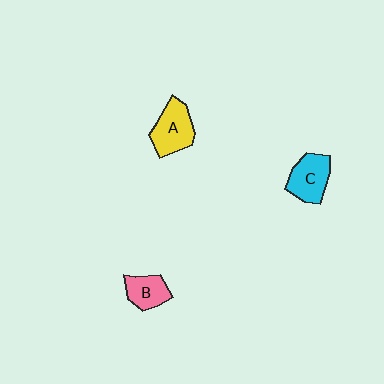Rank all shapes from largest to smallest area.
From largest to smallest: A (yellow), C (cyan), B (pink).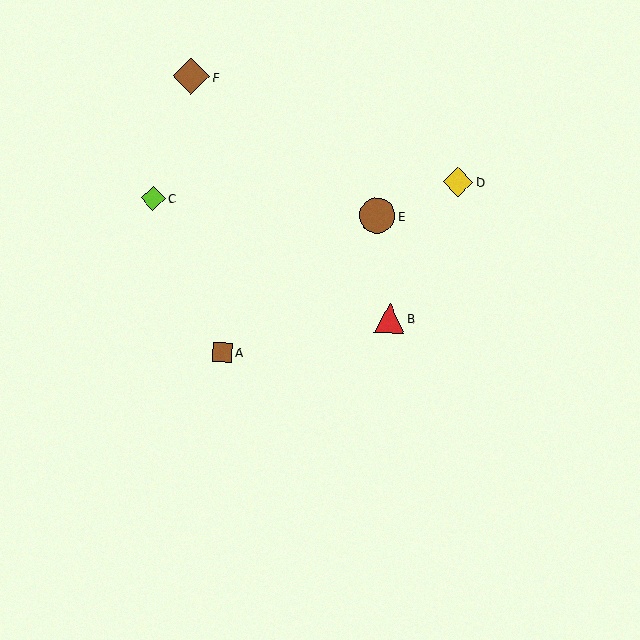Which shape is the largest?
The brown diamond (labeled F) is the largest.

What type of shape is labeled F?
Shape F is a brown diamond.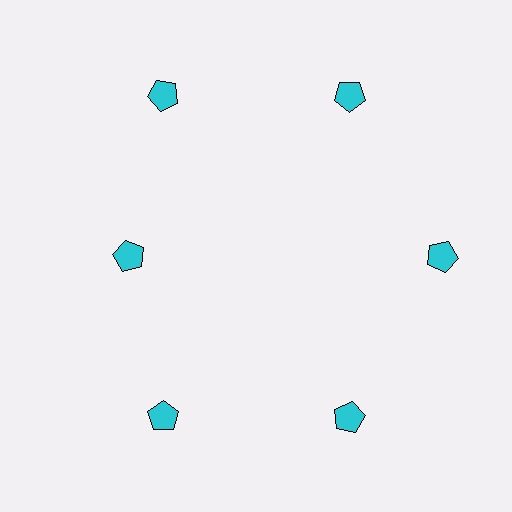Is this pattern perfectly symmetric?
No. The 6 cyan pentagons are arranged in a ring, but one element near the 9 o'clock position is pulled inward toward the center, breaking the 6-fold rotational symmetry.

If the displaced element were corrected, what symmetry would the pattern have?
It would have 6-fold rotational symmetry — the pattern would map onto itself every 60 degrees.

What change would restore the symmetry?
The symmetry would be restored by moving it outward, back onto the ring so that all 6 pentagons sit at equal angles and equal distance from the center.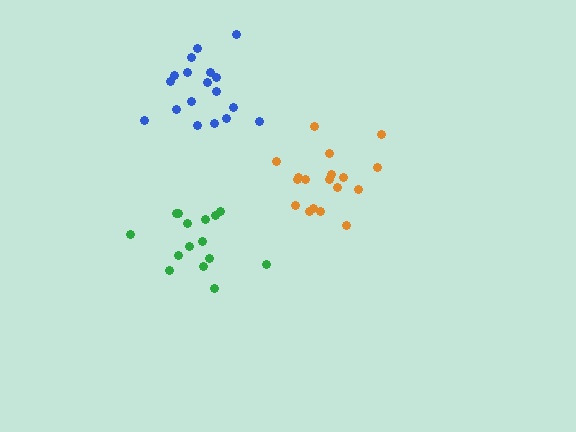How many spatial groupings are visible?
There are 3 spatial groupings.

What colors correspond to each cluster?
The clusters are colored: orange, green, blue.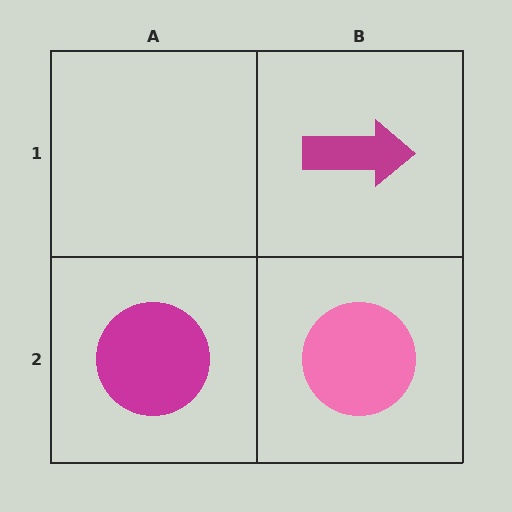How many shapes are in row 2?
2 shapes.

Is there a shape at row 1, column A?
No, that cell is empty.